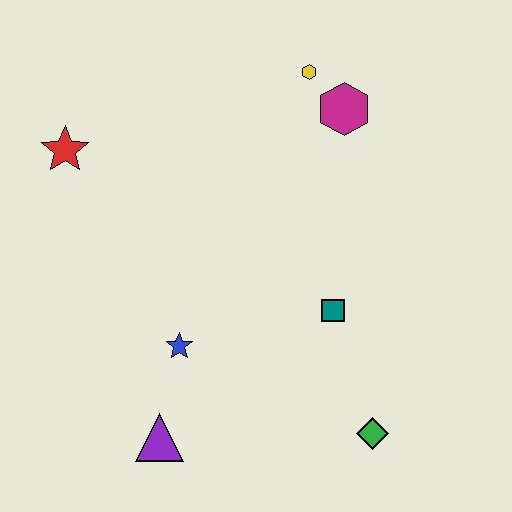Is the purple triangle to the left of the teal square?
Yes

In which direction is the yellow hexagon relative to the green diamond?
The yellow hexagon is above the green diamond.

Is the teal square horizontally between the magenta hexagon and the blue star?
Yes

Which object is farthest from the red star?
The green diamond is farthest from the red star.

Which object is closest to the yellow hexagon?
The magenta hexagon is closest to the yellow hexagon.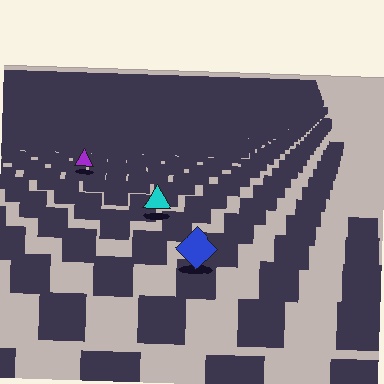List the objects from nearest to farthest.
From nearest to farthest: the blue diamond, the cyan triangle, the purple triangle.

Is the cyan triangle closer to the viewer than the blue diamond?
No. The blue diamond is closer — you can tell from the texture gradient: the ground texture is coarser near it.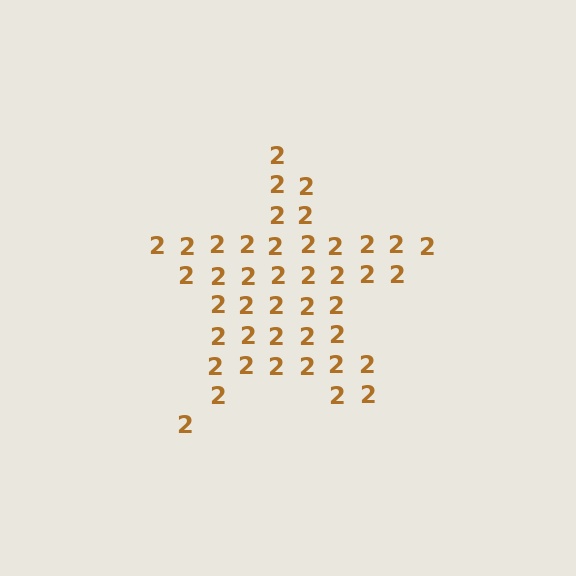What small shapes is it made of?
It is made of small digit 2's.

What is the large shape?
The large shape is a star.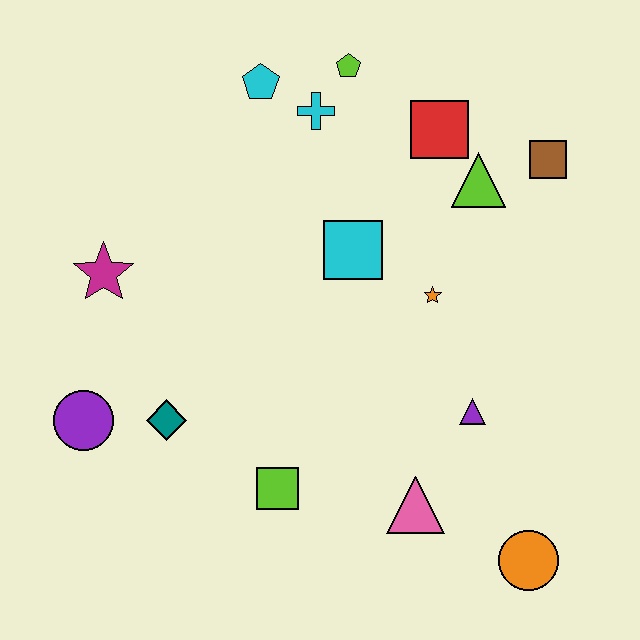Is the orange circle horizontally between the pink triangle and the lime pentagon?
No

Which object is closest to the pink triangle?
The purple triangle is closest to the pink triangle.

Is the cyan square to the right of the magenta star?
Yes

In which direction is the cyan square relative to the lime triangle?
The cyan square is to the left of the lime triangle.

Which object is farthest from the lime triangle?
The purple circle is farthest from the lime triangle.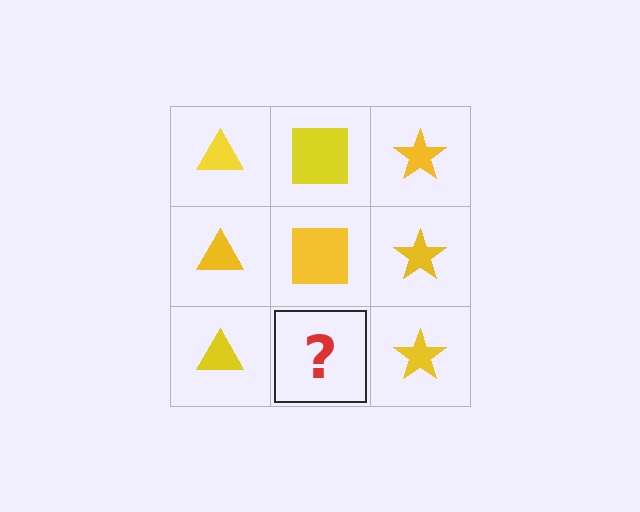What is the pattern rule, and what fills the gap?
The rule is that each column has a consistent shape. The gap should be filled with a yellow square.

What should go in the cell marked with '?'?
The missing cell should contain a yellow square.